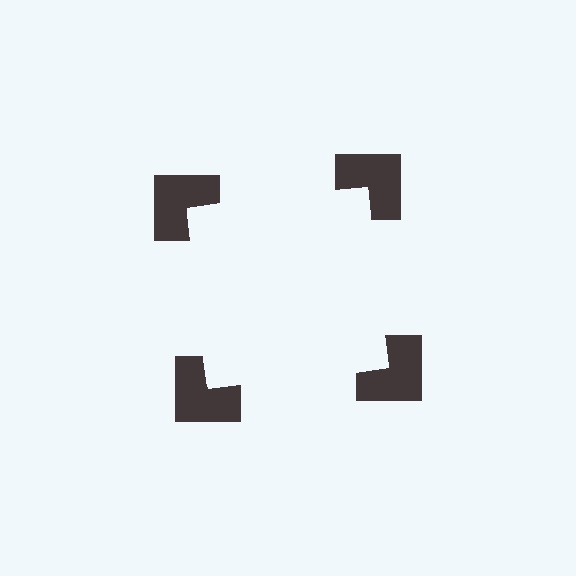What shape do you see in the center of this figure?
An illusory square — its edges are inferred from the aligned wedge cuts in the notched squares, not physically drawn.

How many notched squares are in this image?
There are 4 — one at each vertex of the illusory square.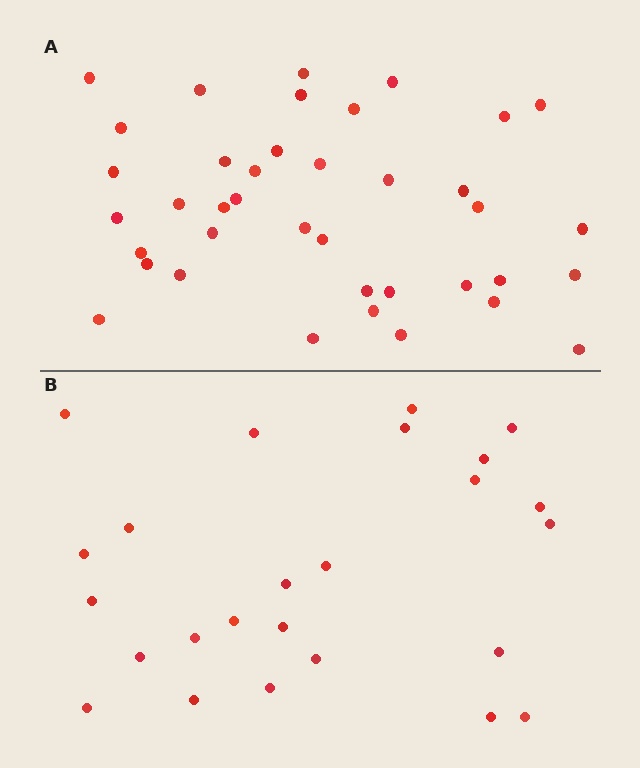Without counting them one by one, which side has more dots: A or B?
Region A (the top region) has more dots.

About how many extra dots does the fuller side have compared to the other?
Region A has approximately 15 more dots than region B.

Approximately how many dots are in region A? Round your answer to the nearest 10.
About 40 dots. (The exact count is 39, which rounds to 40.)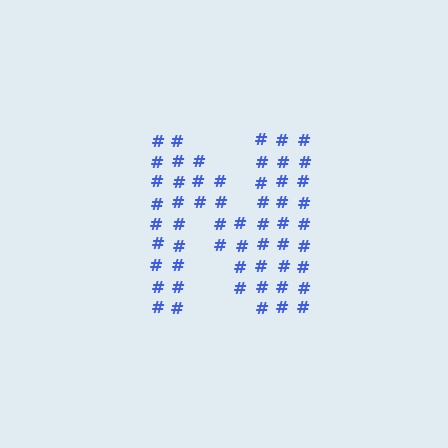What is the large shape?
The large shape is the letter N.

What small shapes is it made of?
It is made of small hash symbols.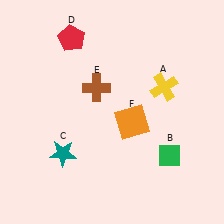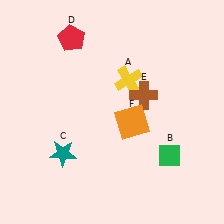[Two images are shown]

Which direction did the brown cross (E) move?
The brown cross (E) moved right.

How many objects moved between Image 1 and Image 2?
2 objects moved between the two images.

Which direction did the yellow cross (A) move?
The yellow cross (A) moved left.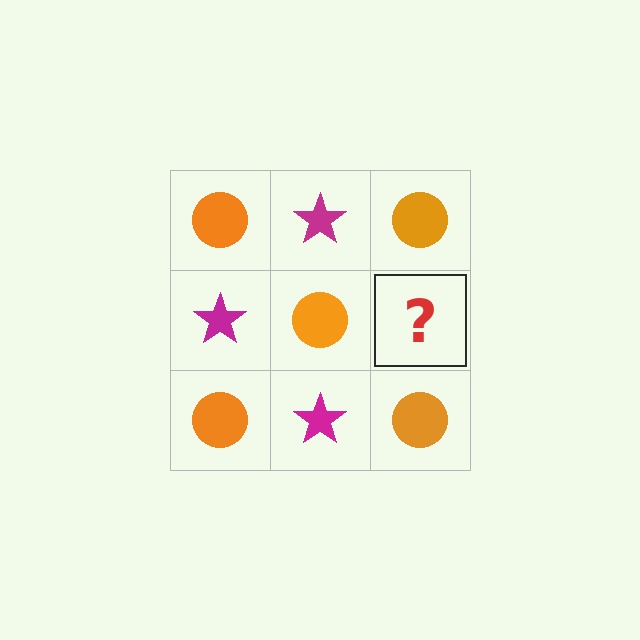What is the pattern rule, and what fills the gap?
The rule is that it alternates orange circle and magenta star in a checkerboard pattern. The gap should be filled with a magenta star.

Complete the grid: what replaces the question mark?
The question mark should be replaced with a magenta star.